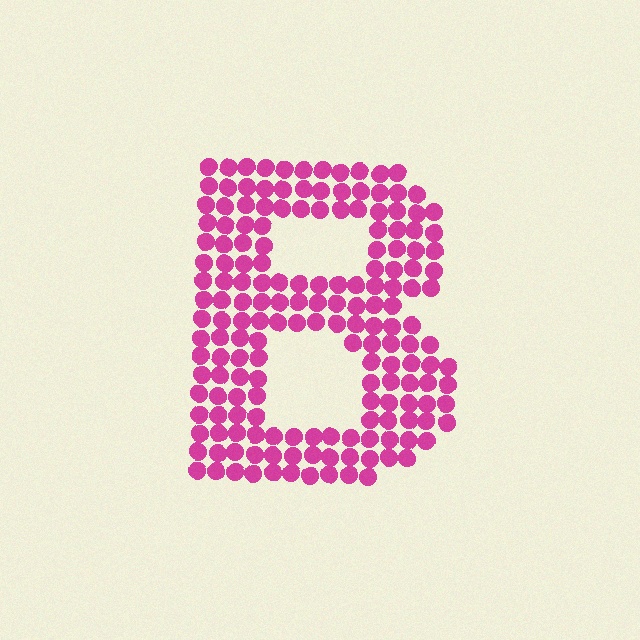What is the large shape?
The large shape is the letter B.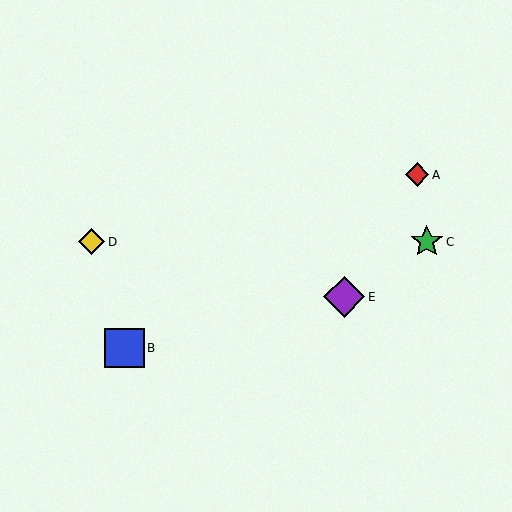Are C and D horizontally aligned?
Yes, both are at y≈242.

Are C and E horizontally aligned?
No, C is at y≈242 and E is at y≈297.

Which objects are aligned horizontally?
Objects C, D are aligned horizontally.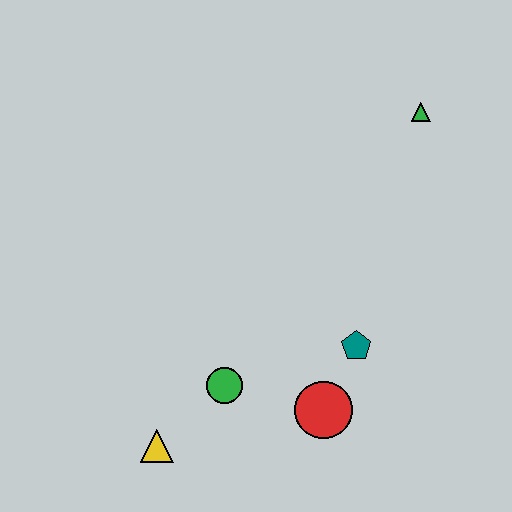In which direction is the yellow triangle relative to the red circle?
The yellow triangle is to the left of the red circle.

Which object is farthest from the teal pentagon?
The green triangle is farthest from the teal pentagon.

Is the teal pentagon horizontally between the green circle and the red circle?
No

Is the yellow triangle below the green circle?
Yes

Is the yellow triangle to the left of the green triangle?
Yes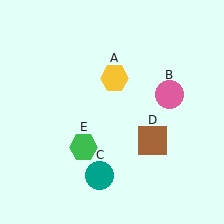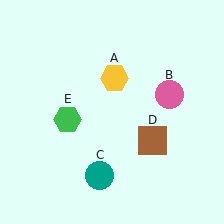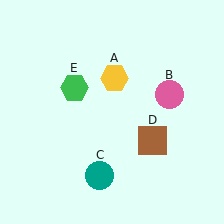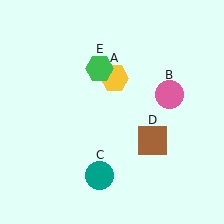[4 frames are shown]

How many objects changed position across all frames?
1 object changed position: green hexagon (object E).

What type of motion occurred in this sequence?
The green hexagon (object E) rotated clockwise around the center of the scene.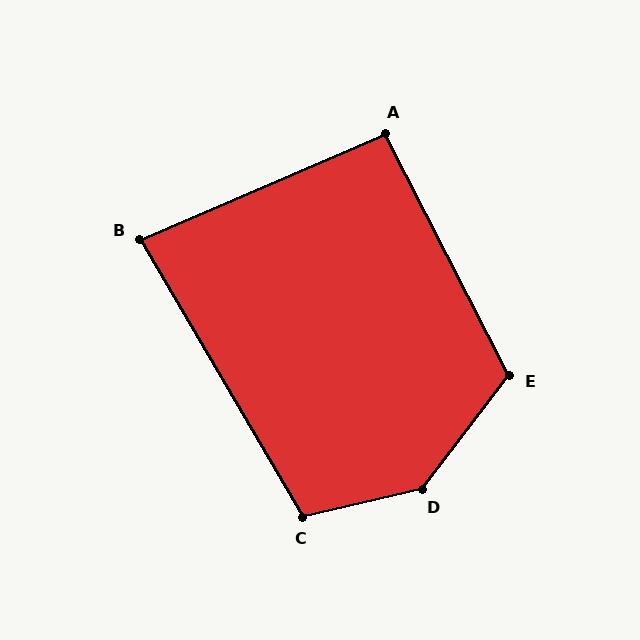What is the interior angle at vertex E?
Approximately 115 degrees (obtuse).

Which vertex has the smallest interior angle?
B, at approximately 83 degrees.